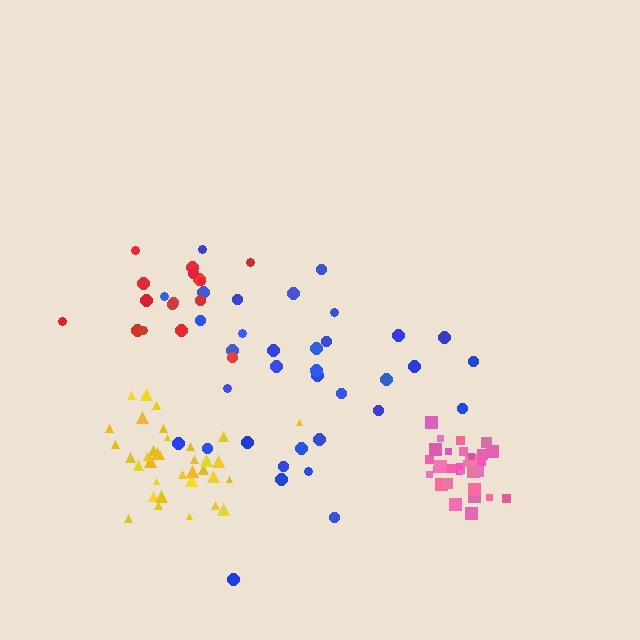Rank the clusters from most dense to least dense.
pink, yellow, red, blue.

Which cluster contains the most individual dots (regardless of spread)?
Blue (35).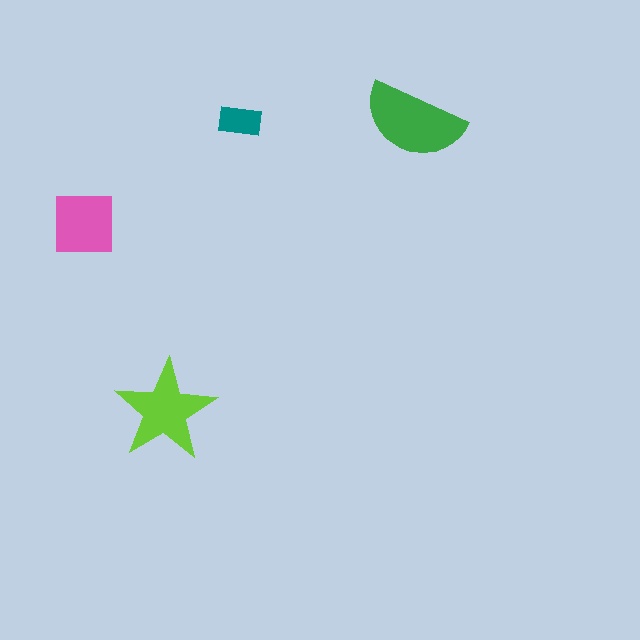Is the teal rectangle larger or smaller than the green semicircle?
Smaller.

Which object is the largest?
The green semicircle.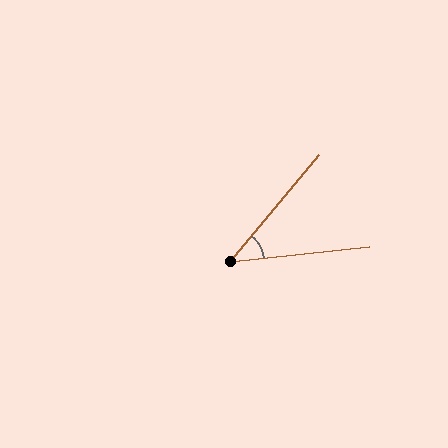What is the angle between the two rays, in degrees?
Approximately 44 degrees.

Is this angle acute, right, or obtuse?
It is acute.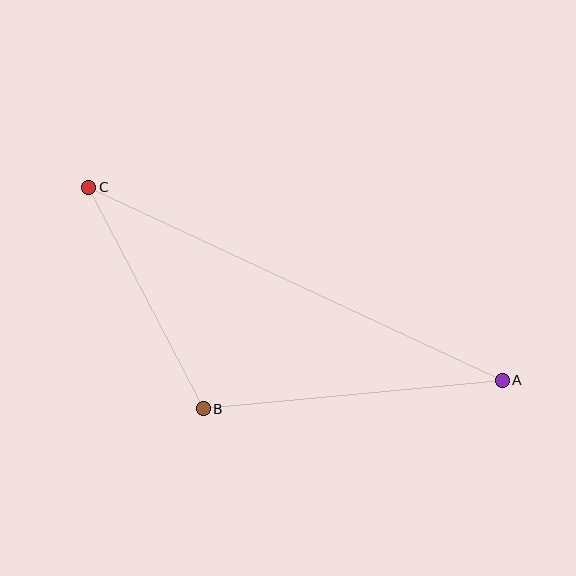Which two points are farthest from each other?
Points A and C are farthest from each other.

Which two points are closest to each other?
Points B and C are closest to each other.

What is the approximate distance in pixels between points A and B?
The distance between A and B is approximately 300 pixels.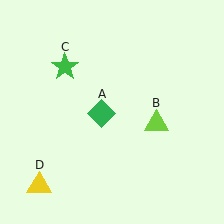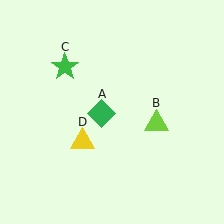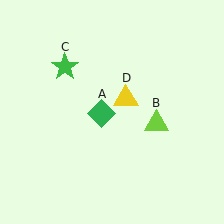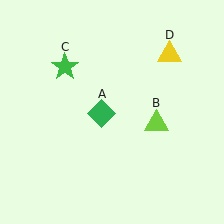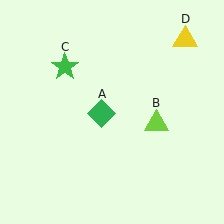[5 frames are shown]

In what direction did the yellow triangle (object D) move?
The yellow triangle (object D) moved up and to the right.